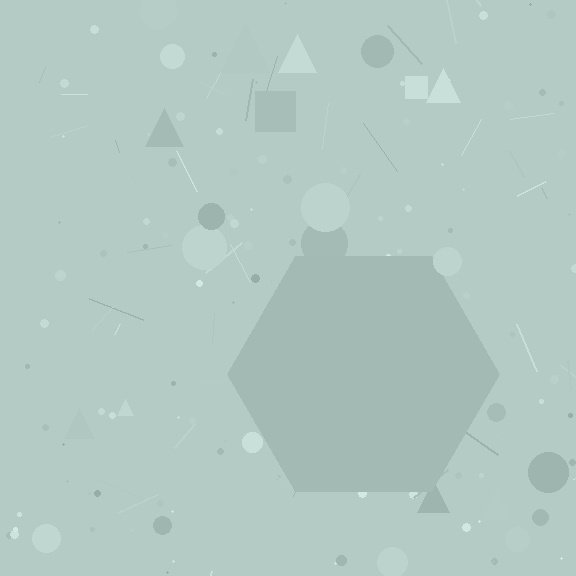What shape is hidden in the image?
A hexagon is hidden in the image.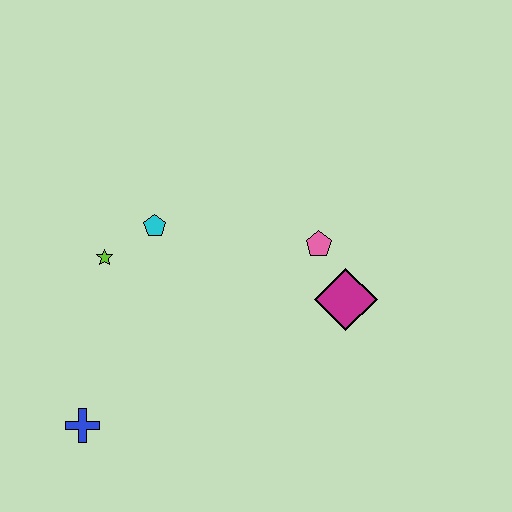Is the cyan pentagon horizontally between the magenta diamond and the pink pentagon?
No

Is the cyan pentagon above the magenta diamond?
Yes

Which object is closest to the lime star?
The cyan pentagon is closest to the lime star.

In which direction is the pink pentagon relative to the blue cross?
The pink pentagon is to the right of the blue cross.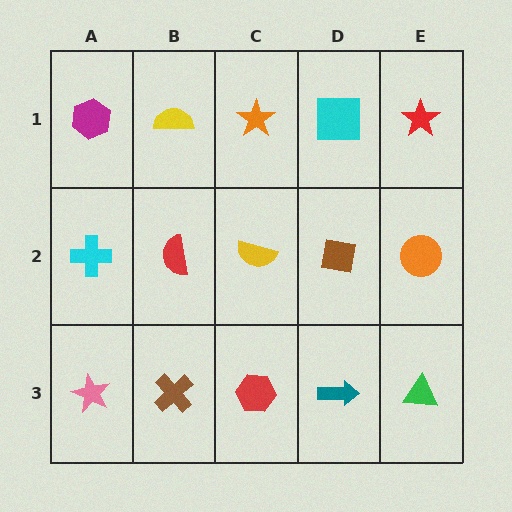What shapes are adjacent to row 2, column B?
A yellow semicircle (row 1, column B), a brown cross (row 3, column B), a cyan cross (row 2, column A), a yellow semicircle (row 2, column C).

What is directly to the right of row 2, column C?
A brown square.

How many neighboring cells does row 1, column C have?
3.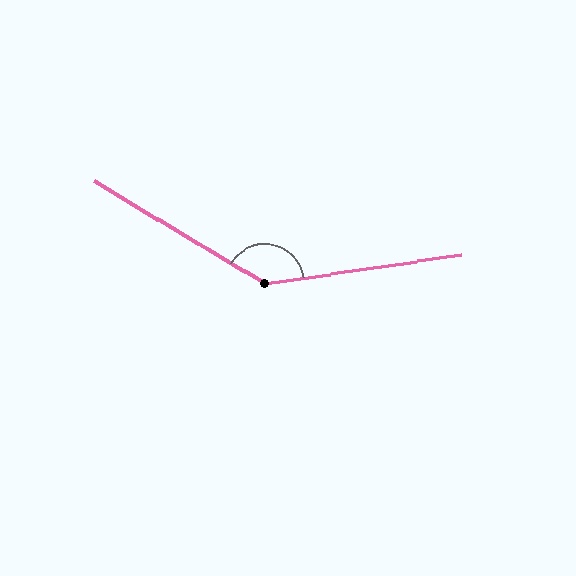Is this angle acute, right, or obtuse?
It is obtuse.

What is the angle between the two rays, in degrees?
Approximately 141 degrees.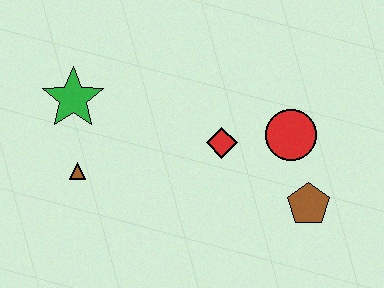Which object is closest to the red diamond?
The red circle is closest to the red diamond.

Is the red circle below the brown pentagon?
No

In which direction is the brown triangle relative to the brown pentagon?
The brown triangle is to the left of the brown pentagon.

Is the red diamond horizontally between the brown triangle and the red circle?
Yes